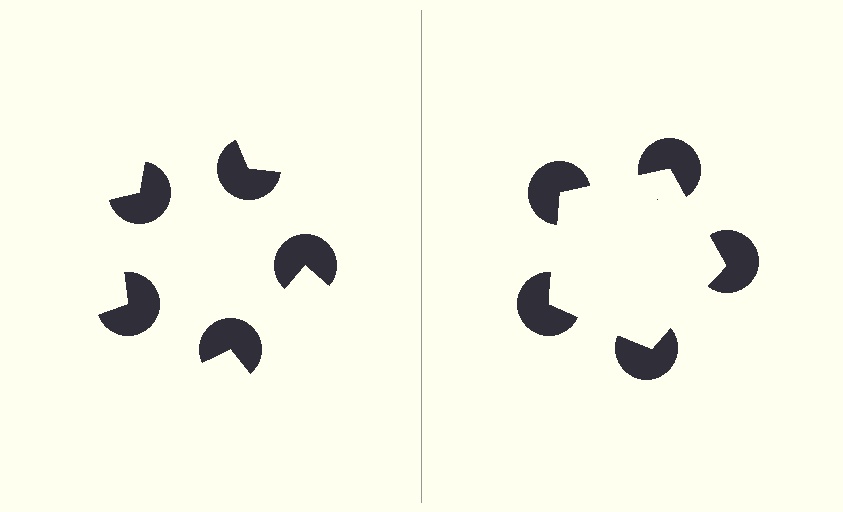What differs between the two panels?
The pac-man discs are positioned identically on both sides; only the wedge orientations differ. On the right they align to a pentagon; on the left they are misaligned.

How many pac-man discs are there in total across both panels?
10 — 5 on each side.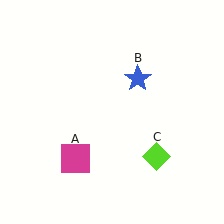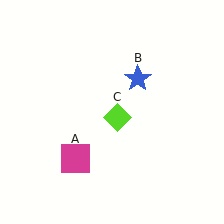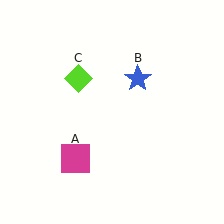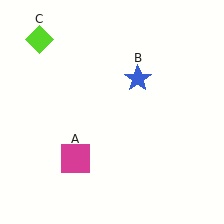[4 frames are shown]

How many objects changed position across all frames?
1 object changed position: lime diamond (object C).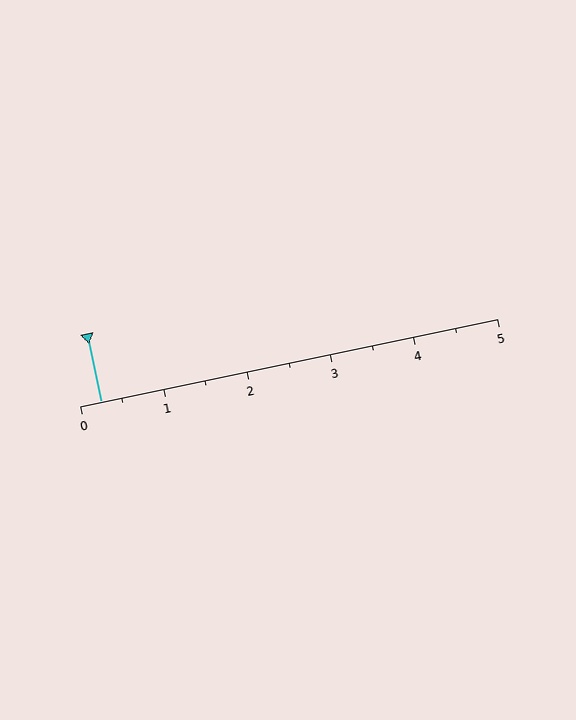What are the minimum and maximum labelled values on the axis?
The axis runs from 0 to 5.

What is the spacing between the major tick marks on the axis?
The major ticks are spaced 1 apart.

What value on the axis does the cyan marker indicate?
The marker indicates approximately 0.2.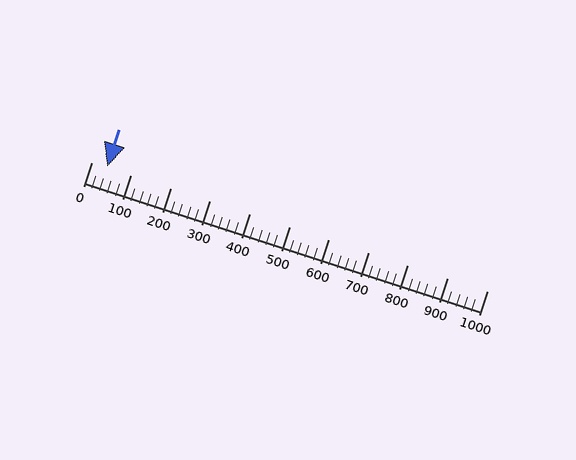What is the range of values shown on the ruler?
The ruler shows values from 0 to 1000.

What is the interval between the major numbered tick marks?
The major tick marks are spaced 100 units apart.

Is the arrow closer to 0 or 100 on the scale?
The arrow is closer to 0.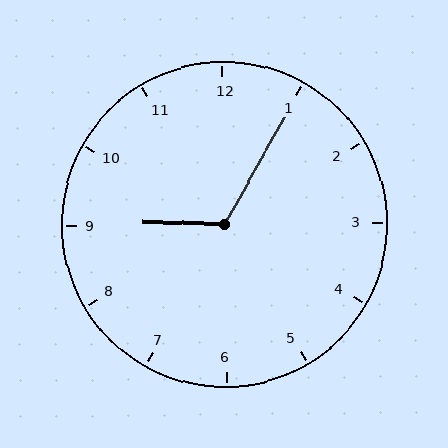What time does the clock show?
9:05.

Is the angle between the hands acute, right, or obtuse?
It is obtuse.